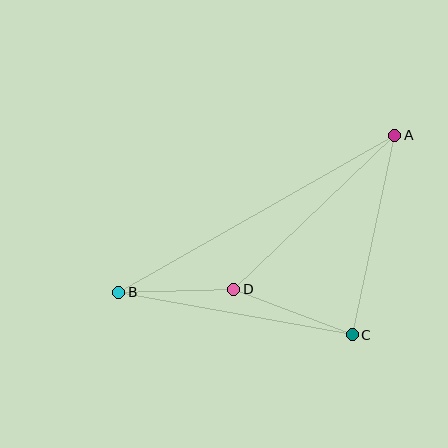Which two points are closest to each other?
Points B and D are closest to each other.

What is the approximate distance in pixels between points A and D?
The distance between A and D is approximately 223 pixels.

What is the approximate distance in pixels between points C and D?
The distance between C and D is approximately 127 pixels.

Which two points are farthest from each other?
Points A and B are farthest from each other.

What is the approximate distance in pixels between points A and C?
The distance between A and C is approximately 204 pixels.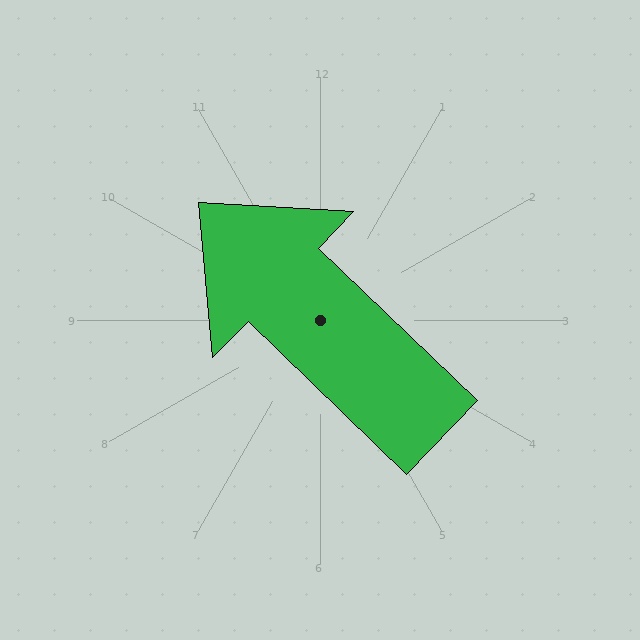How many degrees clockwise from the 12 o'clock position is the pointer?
Approximately 314 degrees.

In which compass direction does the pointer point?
Northwest.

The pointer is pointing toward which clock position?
Roughly 10 o'clock.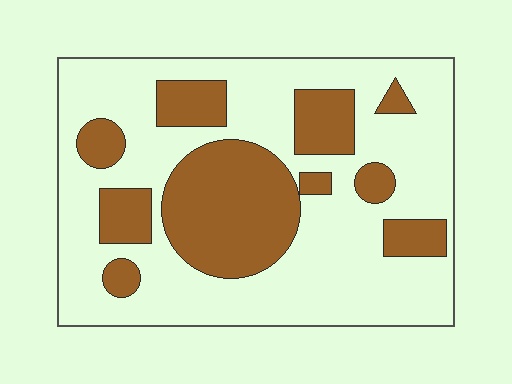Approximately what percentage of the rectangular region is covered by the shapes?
Approximately 30%.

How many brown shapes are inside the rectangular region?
10.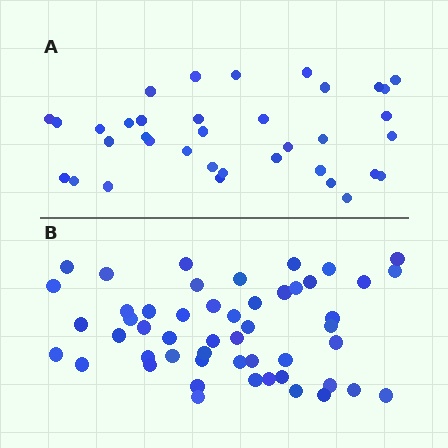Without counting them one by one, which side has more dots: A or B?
Region B (the bottom region) has more dots.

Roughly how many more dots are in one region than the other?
Region B has approximately 15 more dots than region A.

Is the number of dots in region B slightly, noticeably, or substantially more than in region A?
Region B has noticeably more, but not dramatically so. The ratio is roughly 1.4 to 1.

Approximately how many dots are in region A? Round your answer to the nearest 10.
About 40 dots. (The exact count is 36, which rounds to 40.)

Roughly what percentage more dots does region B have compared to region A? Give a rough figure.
About 40% more.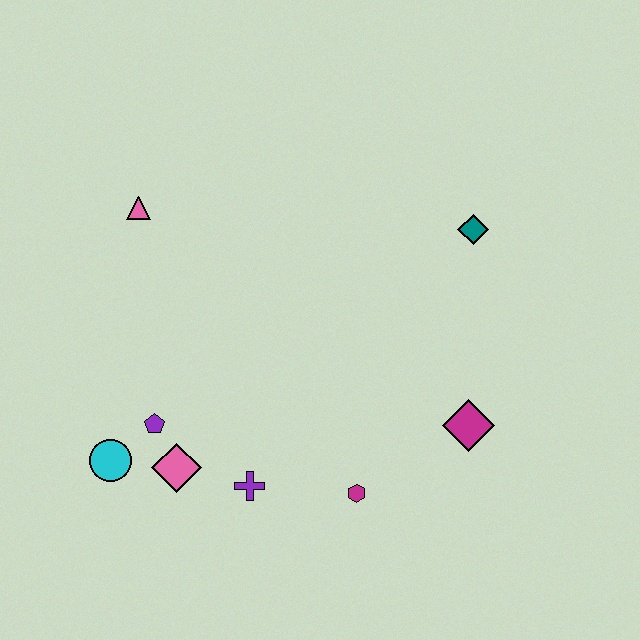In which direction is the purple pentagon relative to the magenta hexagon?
The purple pentagon is to the left of the magenta hexagon.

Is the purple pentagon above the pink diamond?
Yes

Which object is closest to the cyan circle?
The purple pentagon is closest to the cyan circle.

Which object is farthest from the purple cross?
The teal diamond is farthest from the purple cross.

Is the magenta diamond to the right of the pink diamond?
Yes